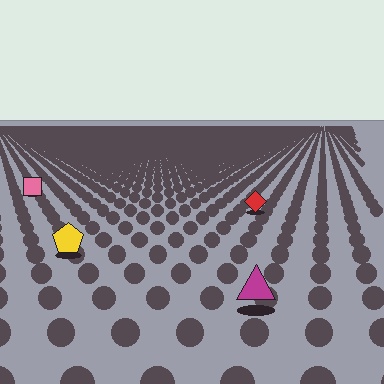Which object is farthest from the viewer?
The pink square is farthest from the viewer. It appears smaller and the ground texture around it is denser.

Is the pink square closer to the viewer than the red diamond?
No. The red diamond is closer — you can tell from the texture gradient: the ground texture is coarser near it.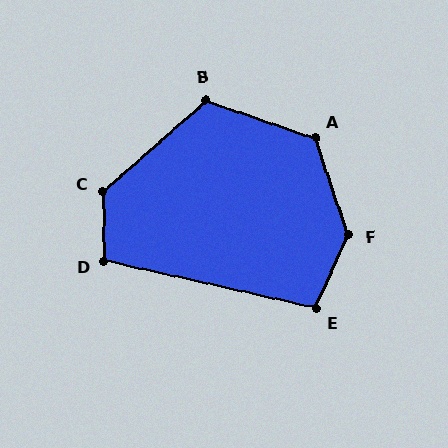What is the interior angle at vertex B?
Approximately 119 degrees (obtuse).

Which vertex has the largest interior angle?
F, at approximately 137 degrees.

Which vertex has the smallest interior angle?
E, at approximately 101 degrees.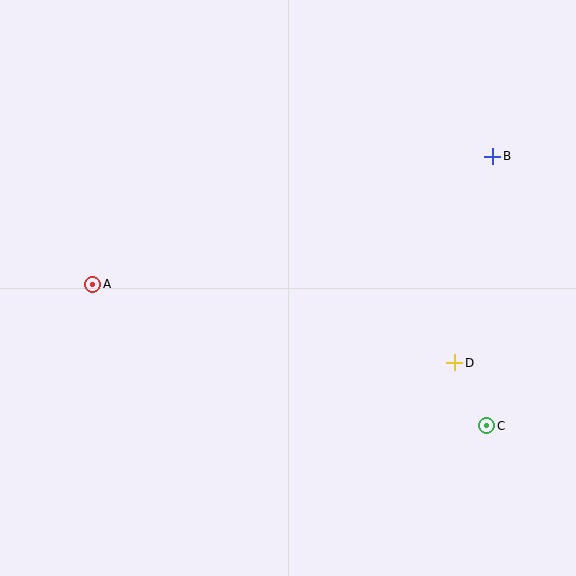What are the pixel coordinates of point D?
Point D is at (455, 363).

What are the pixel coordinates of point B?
Point B is at (493, 156).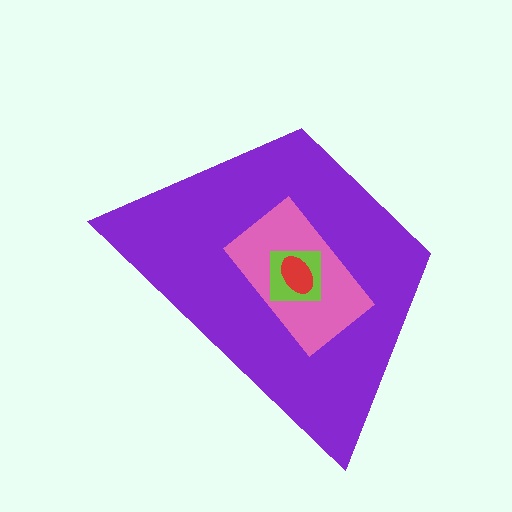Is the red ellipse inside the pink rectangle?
Yes.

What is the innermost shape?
The red ellipse.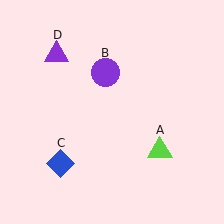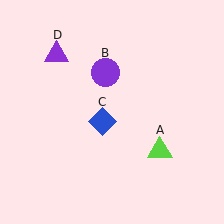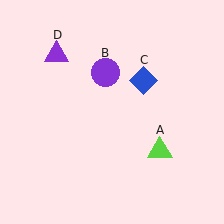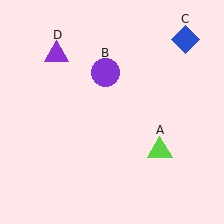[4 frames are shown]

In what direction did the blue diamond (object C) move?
The blue diamond (object C) moved up and to the right.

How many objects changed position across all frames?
1 object changed position: blue diamond (object C).